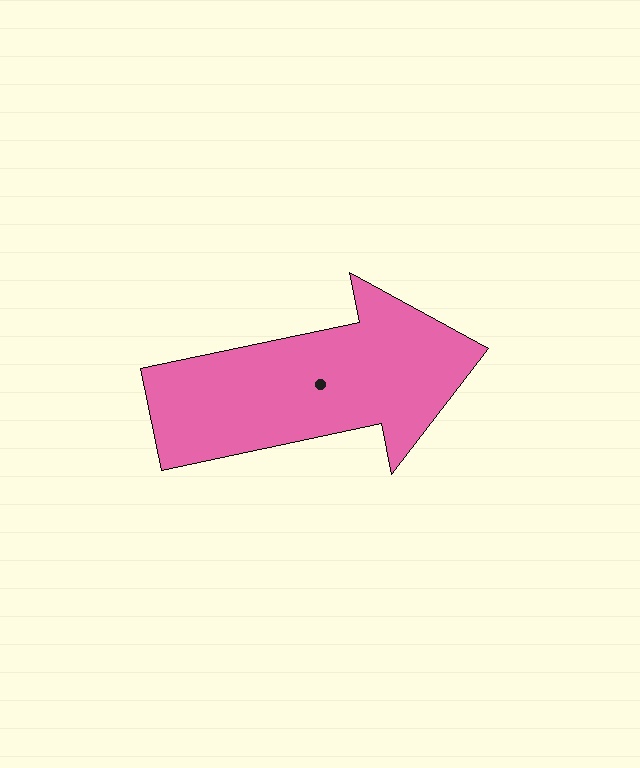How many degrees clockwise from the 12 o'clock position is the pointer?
Approximately 78 degrees.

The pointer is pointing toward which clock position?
Roughly 3 o'clock.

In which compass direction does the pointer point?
East.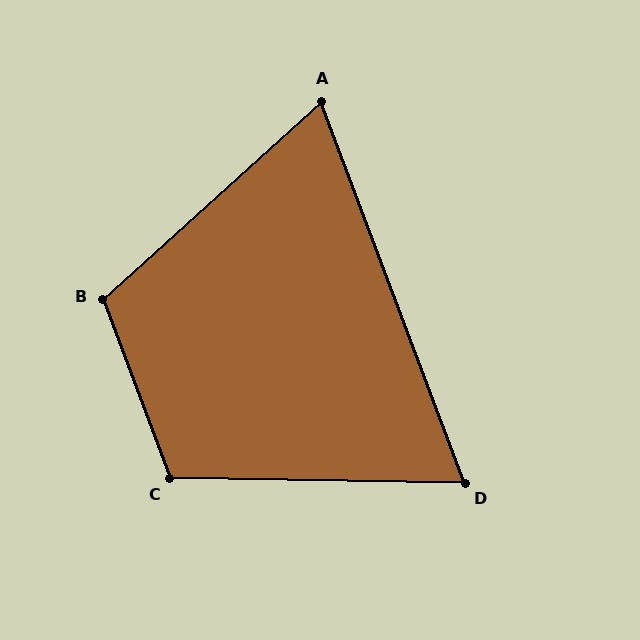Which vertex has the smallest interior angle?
D, at approximately 69 degrees.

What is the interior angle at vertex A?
Approximately 69 degrees (acute).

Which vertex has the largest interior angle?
B, at approximately 111 degrees.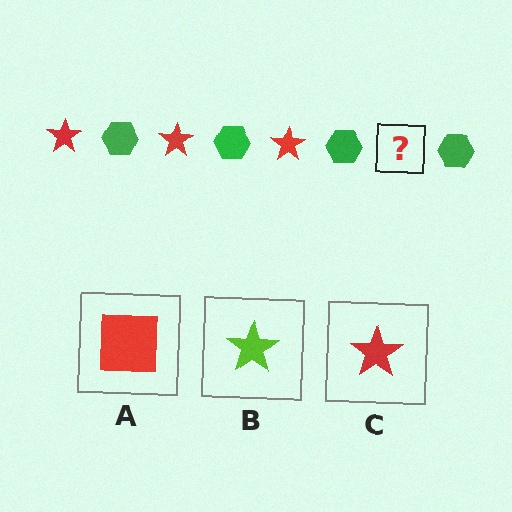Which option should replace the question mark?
Option C.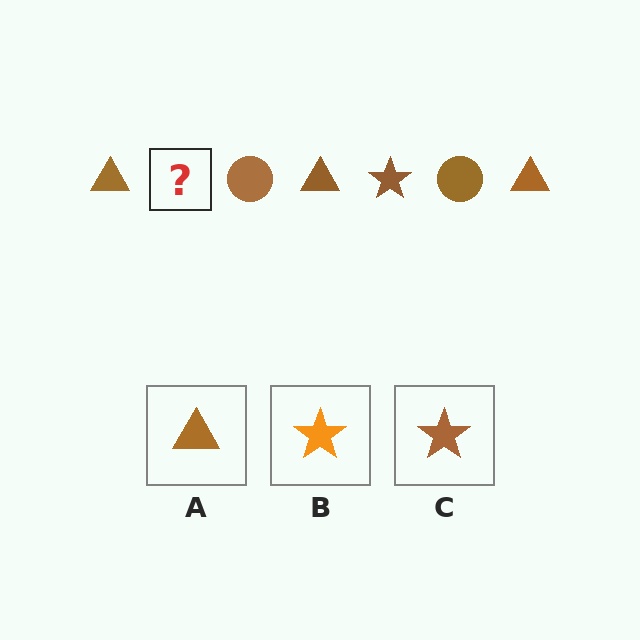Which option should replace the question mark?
Option C.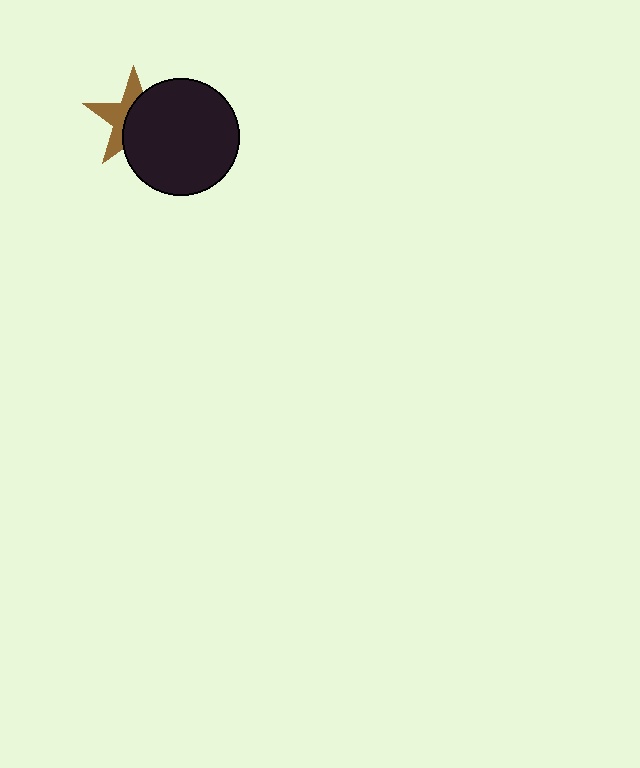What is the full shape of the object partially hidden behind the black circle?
The partially hidden object is a brown star.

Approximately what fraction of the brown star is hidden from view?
Roughly 57% of the brown star is hidden behind the black circle.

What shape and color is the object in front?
The object in front is a black circle.